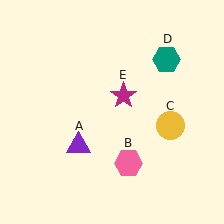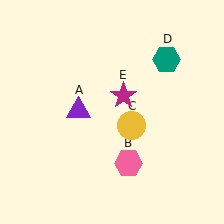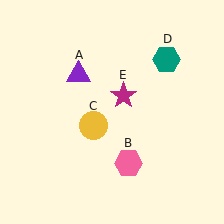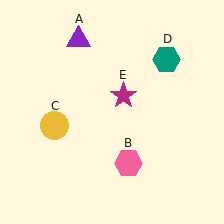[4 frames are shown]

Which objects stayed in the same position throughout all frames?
Pink hexagon (object B) and teal hexagon (object D) and magenta star (object E) remained stationary.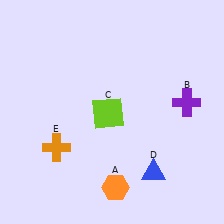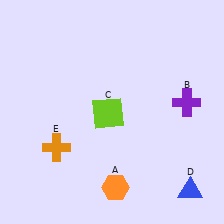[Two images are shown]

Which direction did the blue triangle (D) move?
The blue triangle (D) moved right.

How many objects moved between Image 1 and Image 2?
1 object moved between the two images.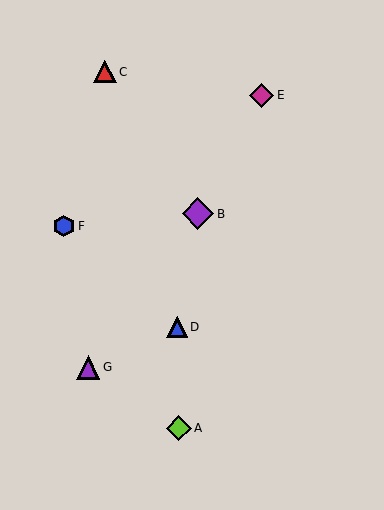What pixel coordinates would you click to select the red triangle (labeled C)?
Click at (105, 72) to select the red triangle C.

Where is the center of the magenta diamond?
The center of the magenta diamond is at (262, 95).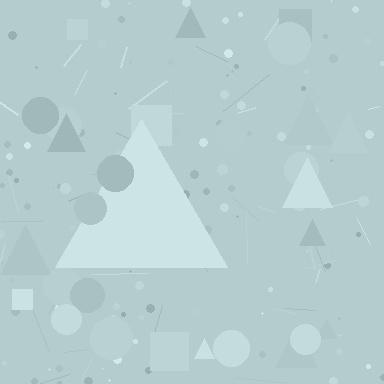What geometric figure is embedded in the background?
A triangle is embedded in the background.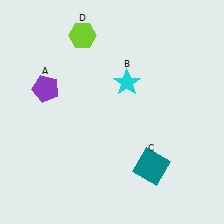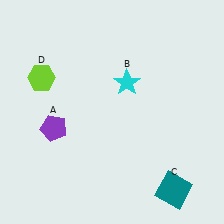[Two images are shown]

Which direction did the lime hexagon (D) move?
The lime hexagon (D) moved down.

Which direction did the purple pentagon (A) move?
The purple pentagon (A) moved down.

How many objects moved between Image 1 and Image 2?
3 objects moved between the two images.